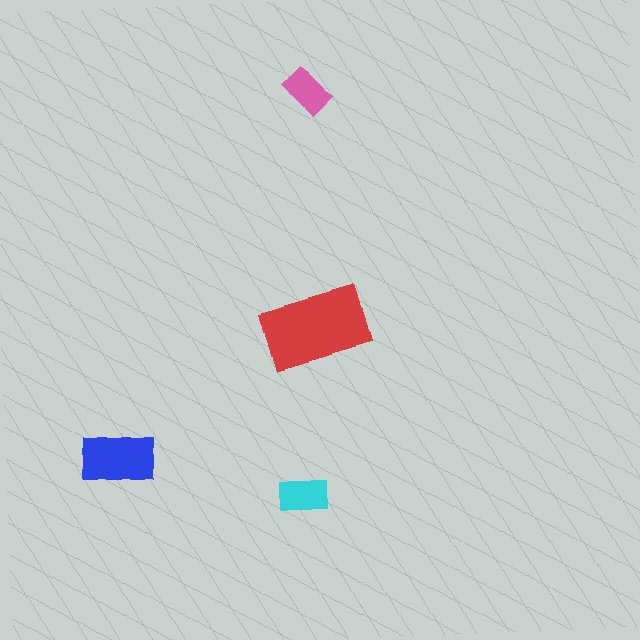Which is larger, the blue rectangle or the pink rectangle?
The blue one.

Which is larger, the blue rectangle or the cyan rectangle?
The blue one.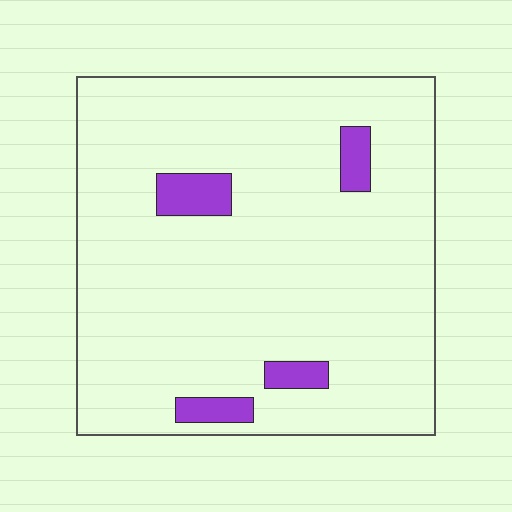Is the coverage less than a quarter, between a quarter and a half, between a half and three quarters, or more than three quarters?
Less than a quarter.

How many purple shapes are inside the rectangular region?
4.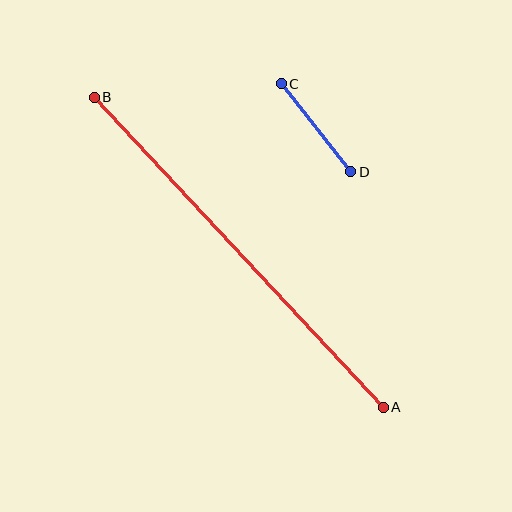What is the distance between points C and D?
The distance is approximately 112 pixels.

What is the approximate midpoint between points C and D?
The midpoint is at approximately (316, 128) pixels.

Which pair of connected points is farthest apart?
Points A and B are farthest apart.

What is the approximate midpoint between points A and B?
The midpoint is at approximately (239, 252) pixels.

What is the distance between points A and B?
The distance is approximately 424 pixels.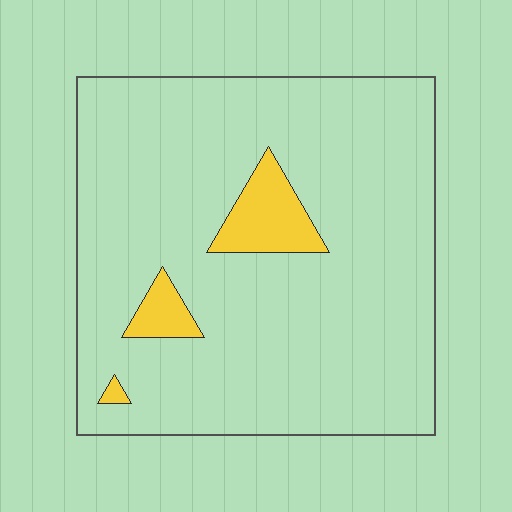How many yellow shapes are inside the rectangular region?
3.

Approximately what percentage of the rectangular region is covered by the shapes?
Approximately 10%.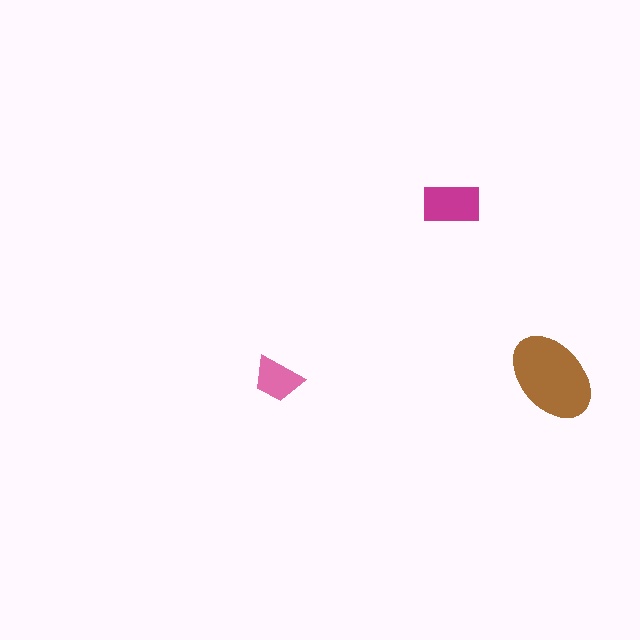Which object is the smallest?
The pink trapezoid.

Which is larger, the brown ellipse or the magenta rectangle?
The brown ellipse.